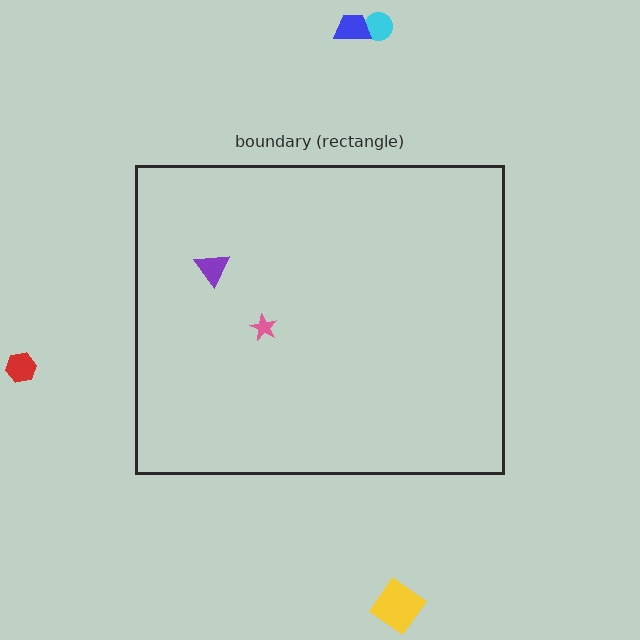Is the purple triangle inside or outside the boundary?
Inside.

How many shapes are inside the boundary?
2 inside, 4 outside.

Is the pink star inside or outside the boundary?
Inside.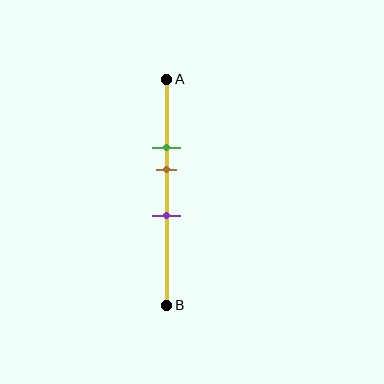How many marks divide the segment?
There are 3 marks dividing the segment.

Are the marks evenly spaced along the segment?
Yes, the marks are approximately evenly spaced.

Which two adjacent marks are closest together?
The green and brown marks are the closest adjacent pair.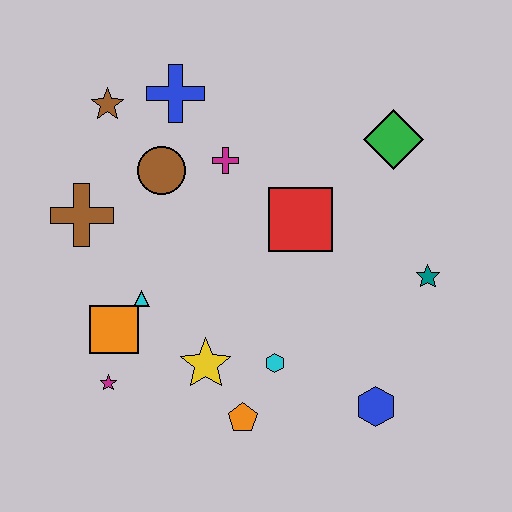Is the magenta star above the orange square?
No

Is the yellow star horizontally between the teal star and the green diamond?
No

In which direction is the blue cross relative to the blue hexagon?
The blue cross is above the blue hexagon.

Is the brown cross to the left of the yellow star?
Yes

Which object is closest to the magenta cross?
The brown circle is closest to the magenta cross.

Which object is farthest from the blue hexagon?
The brown star is farthest from the blue hexagon.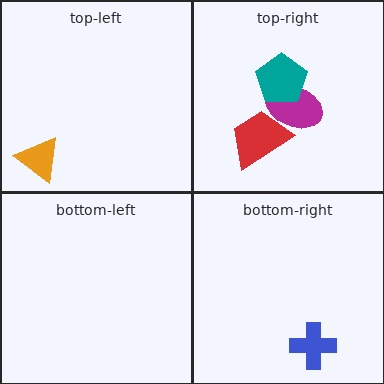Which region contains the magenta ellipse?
The top-right region.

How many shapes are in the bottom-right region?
1.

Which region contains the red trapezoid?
The top-right region.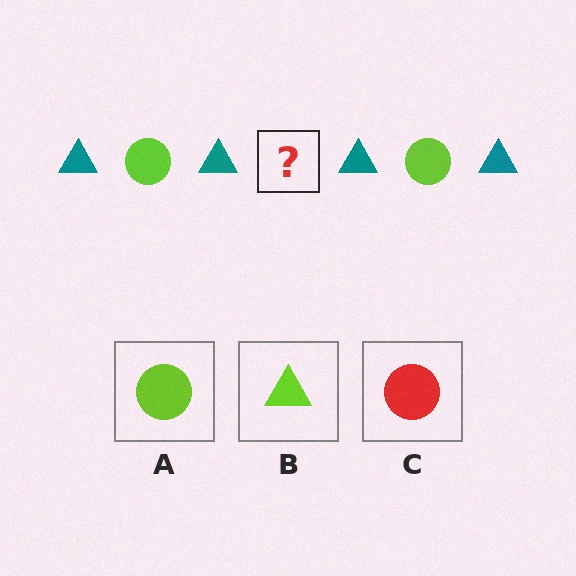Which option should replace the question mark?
Option A.